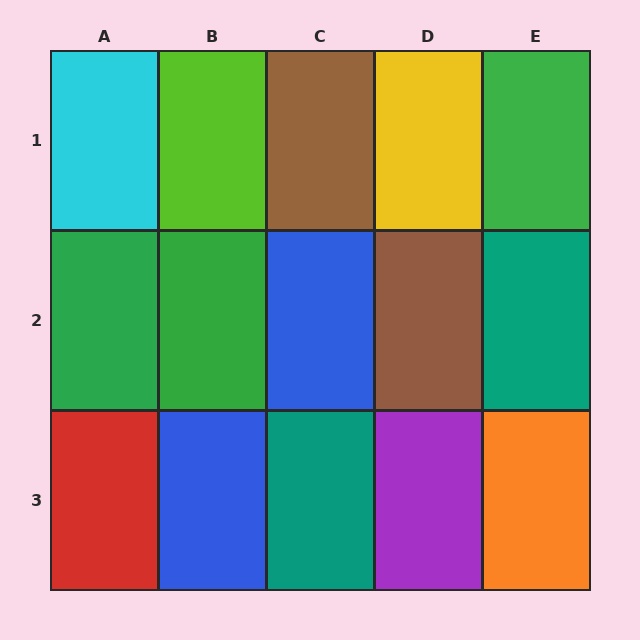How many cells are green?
3 cells are green.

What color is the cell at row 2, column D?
Brown.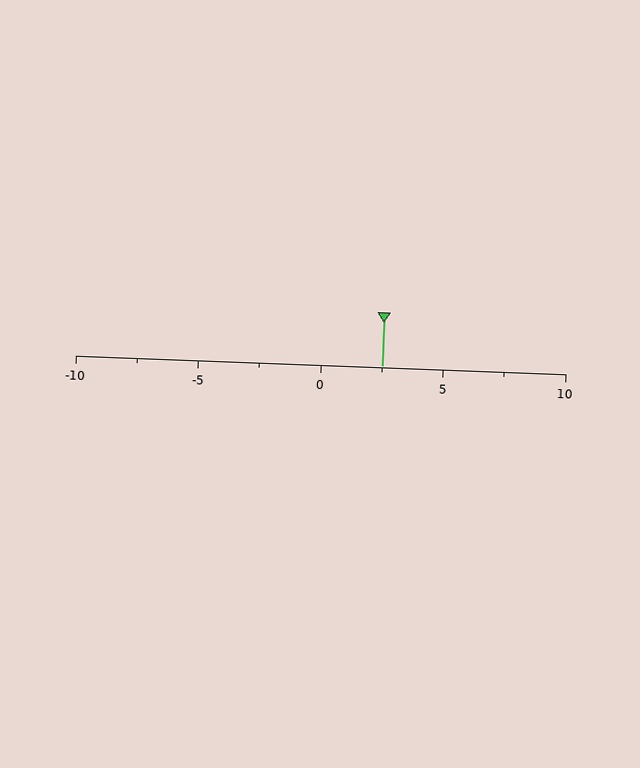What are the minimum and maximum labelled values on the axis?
The axis runs from -10 to 10.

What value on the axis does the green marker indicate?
The marker indicates approximately 2.5.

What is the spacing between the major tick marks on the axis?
The major ticks are spaced 5 apart.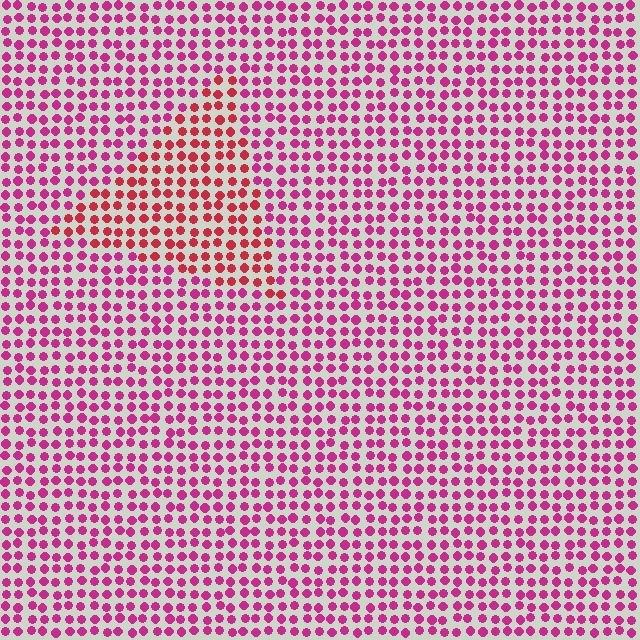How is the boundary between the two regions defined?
The boundary is defined purely by a slight shift in hue (about 30 degrees). Spacing, size, and orientation are identical on both sides.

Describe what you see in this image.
The image is filled with small magenta elements in a uniform arrangement. A triangle-shaped region is visible where the elements are tinted to a slightly different hue, forming a subtle color boundary.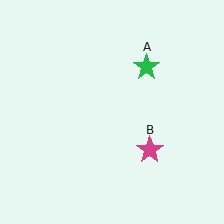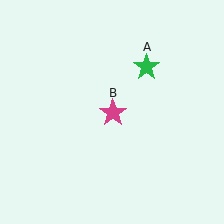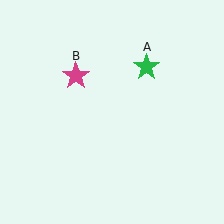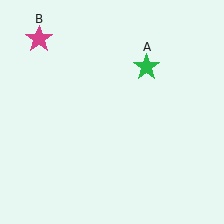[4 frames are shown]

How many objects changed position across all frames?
1 object changed position: magenta star (object B).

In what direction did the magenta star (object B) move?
The magenta star (object B) moved up and to the left.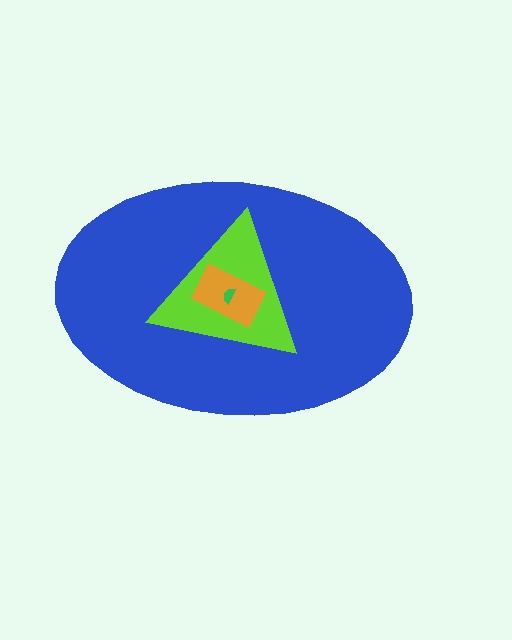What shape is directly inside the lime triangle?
The orange rectangle.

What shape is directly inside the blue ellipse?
The lime triangle.